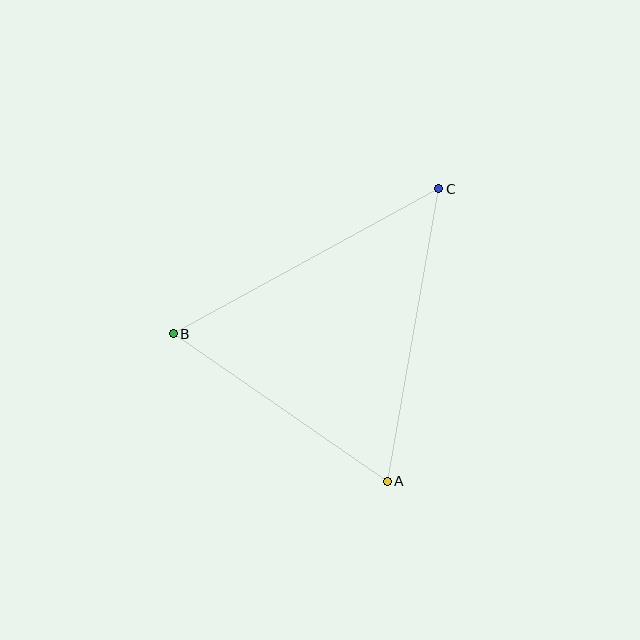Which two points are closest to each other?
Points A and B are closest to each other.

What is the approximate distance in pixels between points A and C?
The distance between A and C is approximately 297 pixels.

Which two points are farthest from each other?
Points B and C are farthest from each other.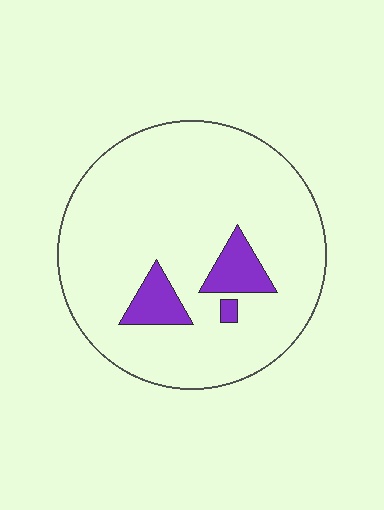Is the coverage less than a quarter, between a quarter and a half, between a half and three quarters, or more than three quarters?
Less than a quarter.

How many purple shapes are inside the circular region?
3.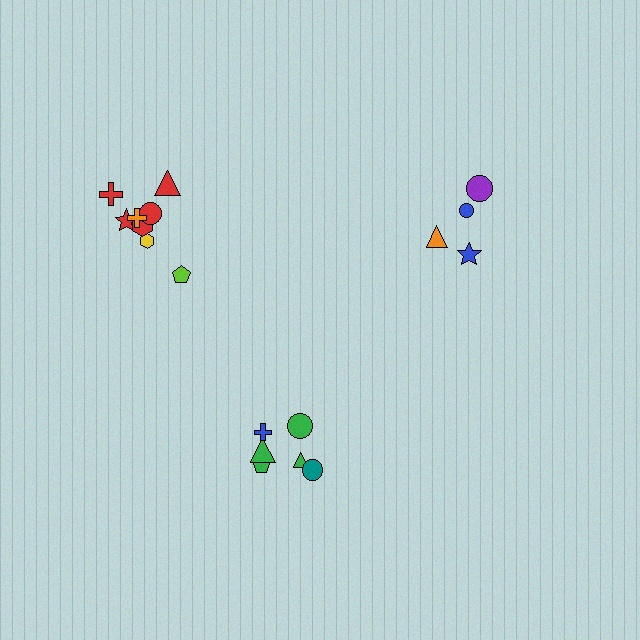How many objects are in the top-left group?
There are 8 objects.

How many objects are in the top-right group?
There are 4 objects.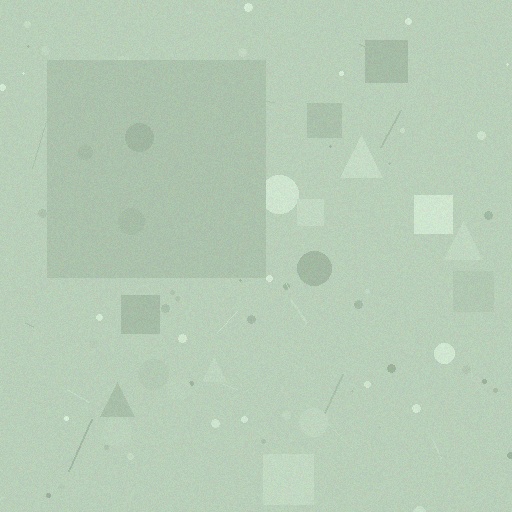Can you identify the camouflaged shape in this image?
The camouflaged shape is a square.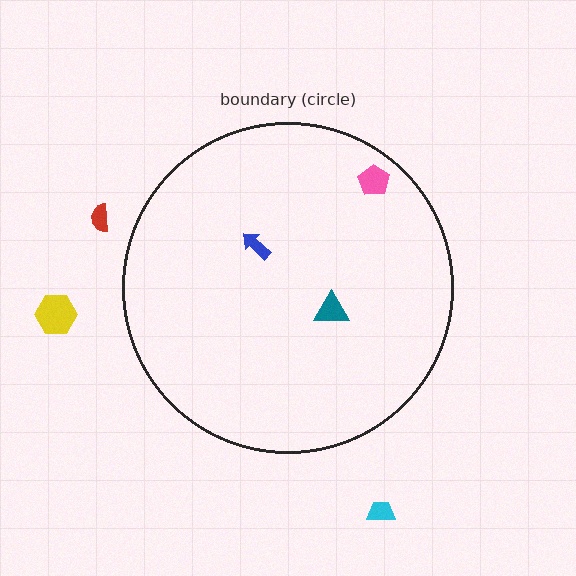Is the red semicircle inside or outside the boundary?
Outside.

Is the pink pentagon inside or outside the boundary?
Inside.